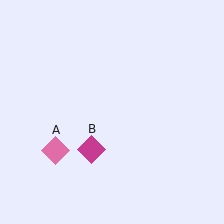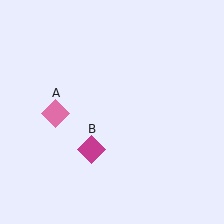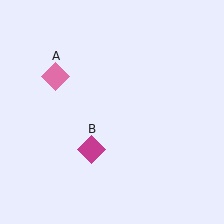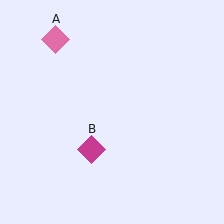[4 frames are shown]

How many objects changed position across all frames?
1 object changed position: pink diamond (object A).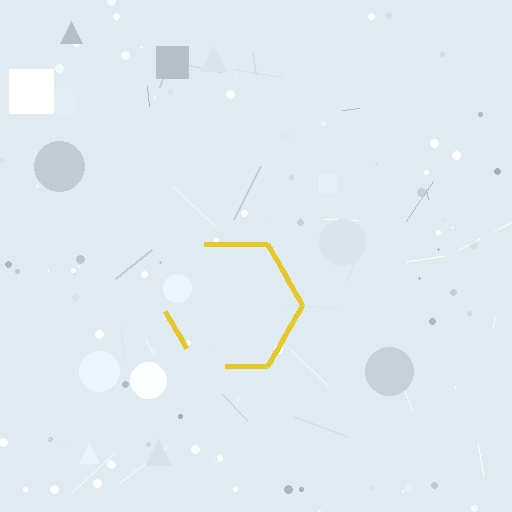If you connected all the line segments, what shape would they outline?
They would outline a hexagon.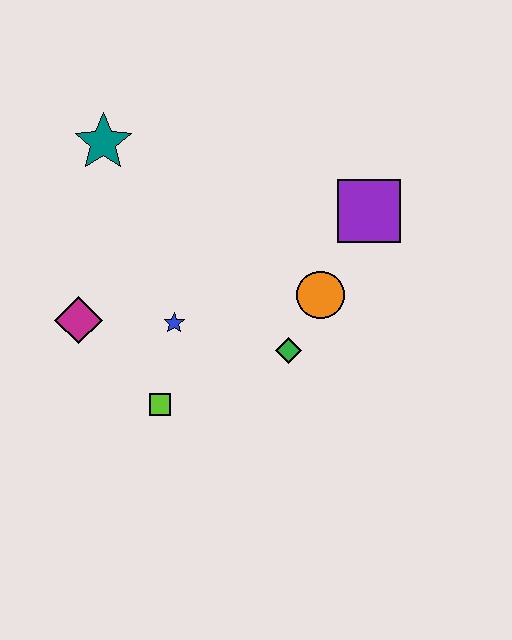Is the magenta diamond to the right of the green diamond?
No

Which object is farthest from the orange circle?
The teal star is farthest from the orange circle.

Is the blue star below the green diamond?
No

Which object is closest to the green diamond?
The orange circle is closest to the green diamond.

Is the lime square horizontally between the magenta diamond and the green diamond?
Yes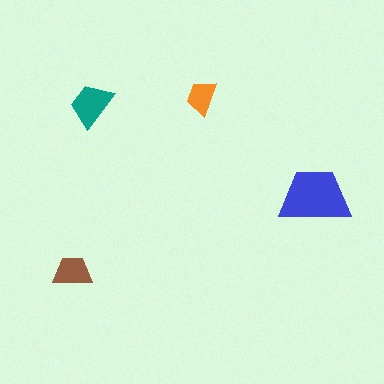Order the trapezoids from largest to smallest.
the blue one, the teal one, the brown one, the orange one.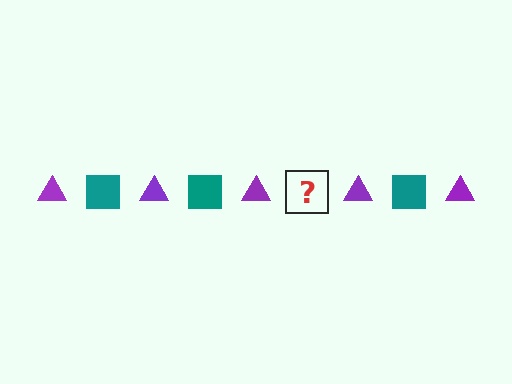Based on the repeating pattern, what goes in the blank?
The blank should be a teal square.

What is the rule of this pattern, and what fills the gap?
The rule is that the pattern alternates between purple triangle and teal square. The gap should be filled with a teal square.